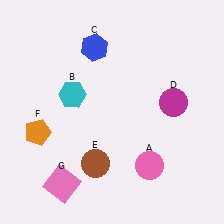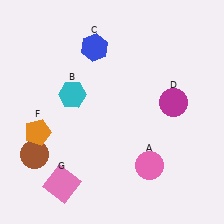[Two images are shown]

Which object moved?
The brown circle (E) moved left.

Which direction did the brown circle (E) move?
The brown circle (E) moved left.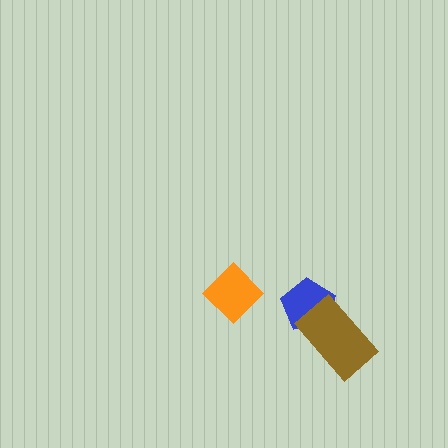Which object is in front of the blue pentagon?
The brown rectangle is in front of the blue pentagon.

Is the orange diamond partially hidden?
No, no other shape covers it.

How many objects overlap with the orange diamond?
0 objects overlap with the orange diamond.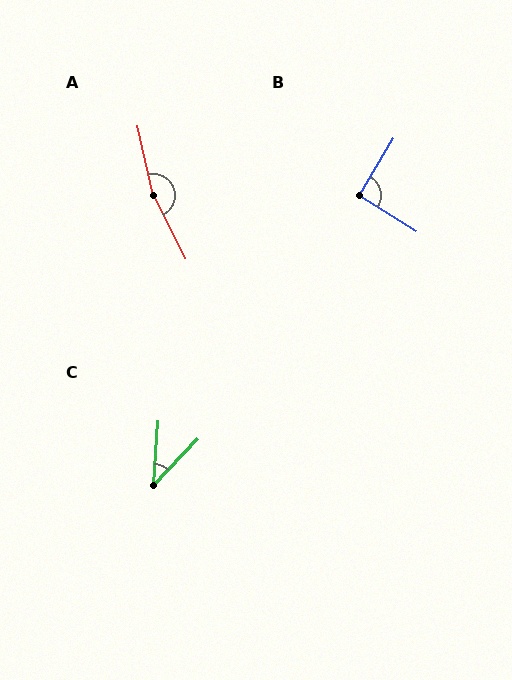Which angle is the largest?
A, at approximately 166 degrees.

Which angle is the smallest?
C, at approximately 40 degrees.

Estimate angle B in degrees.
Approximately 91 degrees.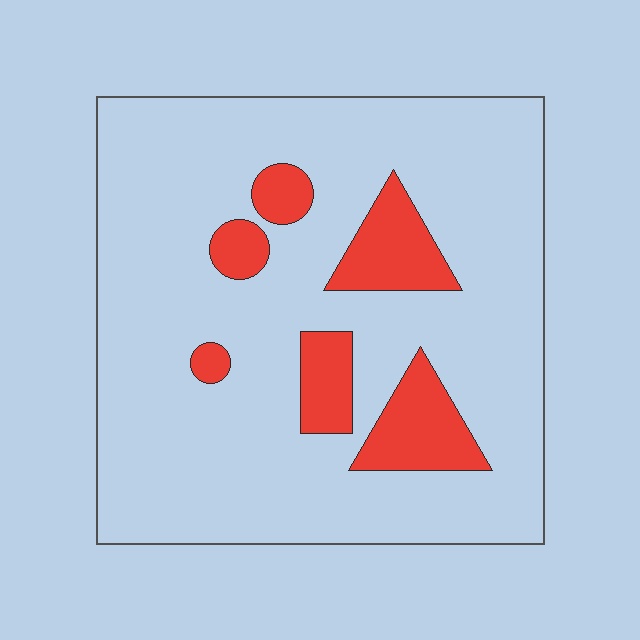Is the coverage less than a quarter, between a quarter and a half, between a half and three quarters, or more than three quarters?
Less than a quarter.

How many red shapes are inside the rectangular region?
6.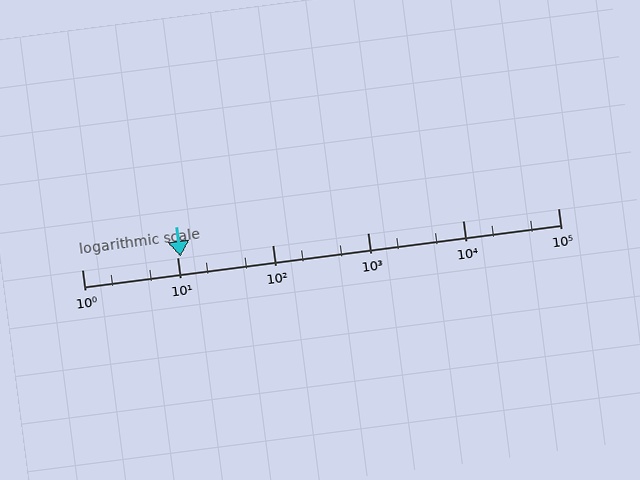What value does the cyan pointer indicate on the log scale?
The pointer indicates approximately 11.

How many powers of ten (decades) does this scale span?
The scale spans 5 decades, from 1 to 100000.